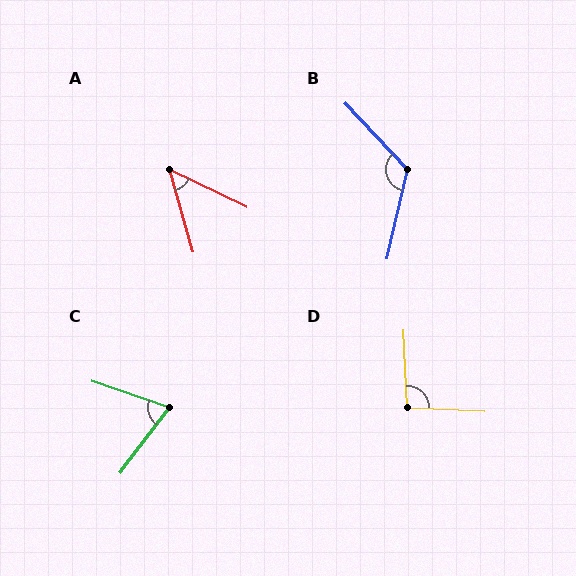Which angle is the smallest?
A, at approximately 49 degrees.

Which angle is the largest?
B, at approximately 124 degrees.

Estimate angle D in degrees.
Approximately 95 degrees.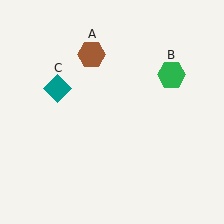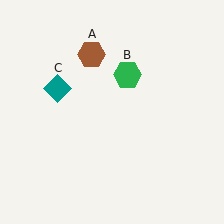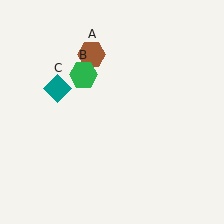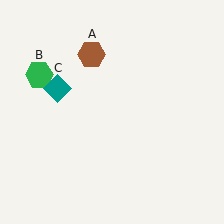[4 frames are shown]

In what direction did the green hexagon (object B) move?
The green hexagon (object B) moved left.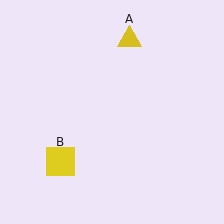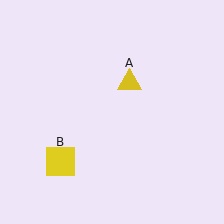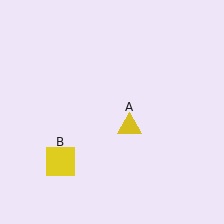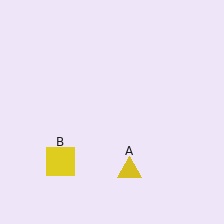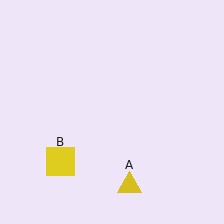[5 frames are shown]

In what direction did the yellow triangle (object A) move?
The yellow triangle (object A) moved down.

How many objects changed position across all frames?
1 object changed position: yellow triangle (object A).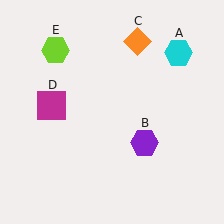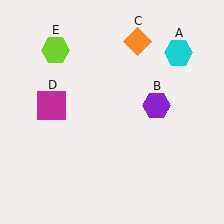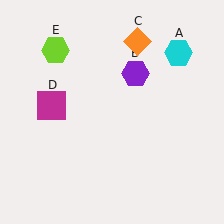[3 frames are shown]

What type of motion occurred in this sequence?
The purple hexagon (object B) rotated counterclockwise around the center of the scene.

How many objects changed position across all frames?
1 object changed position: purple hexagon (object B).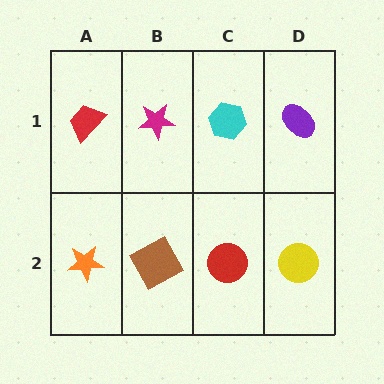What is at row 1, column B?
A magenta star.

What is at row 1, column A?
A red trapezoid.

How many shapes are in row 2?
4 shapes.